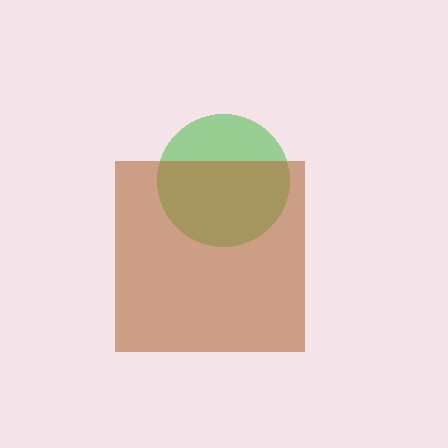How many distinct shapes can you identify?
There are 2 distinct shapes: a green circle, a brown square.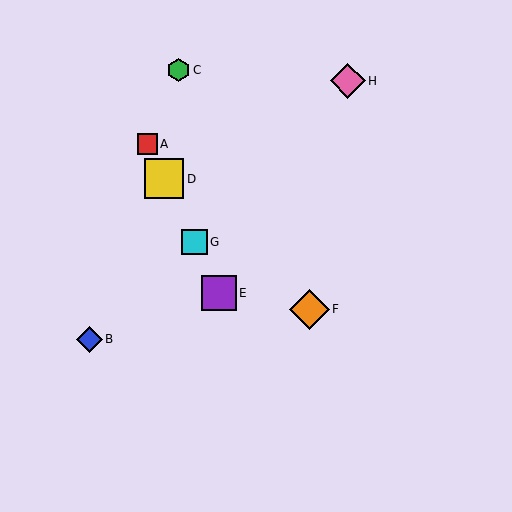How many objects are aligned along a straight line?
4 objects (A, D, E, G) are aligned along a straight line.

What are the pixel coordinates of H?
Object H is at (348, 81).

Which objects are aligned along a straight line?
Objects A, D, E, G are aligned along a straight line.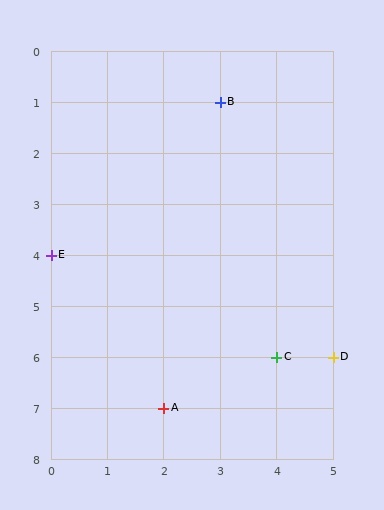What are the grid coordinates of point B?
Point B is at grid coordinates (3, 1).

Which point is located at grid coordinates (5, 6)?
Point D is at (5, 6).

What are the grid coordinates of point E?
Point E is at grid coordinates (0, 4).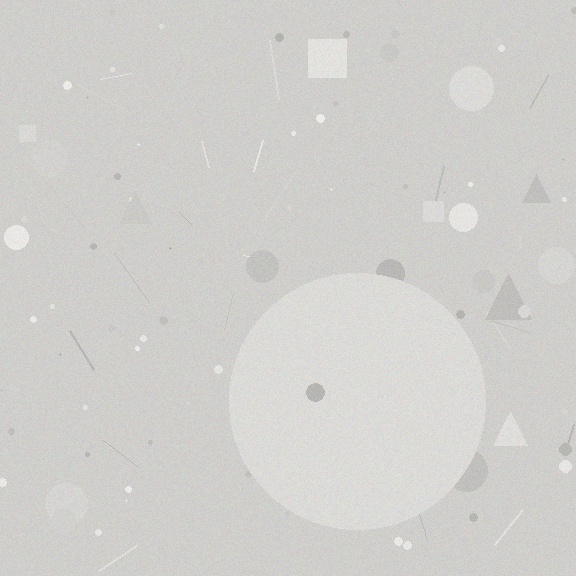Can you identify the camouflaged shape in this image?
The camouflaged shape is a circle.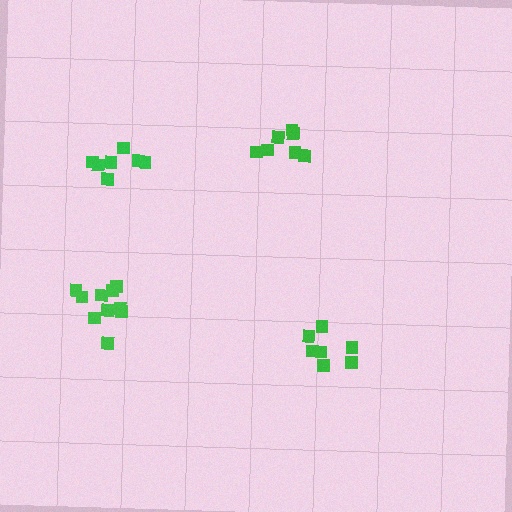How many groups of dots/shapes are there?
There are 4 groups.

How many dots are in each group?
Group 1: 10 dots, Group 2: 7 dots, Group 3: 7 dots, Group 4: 7 dots (31 total).